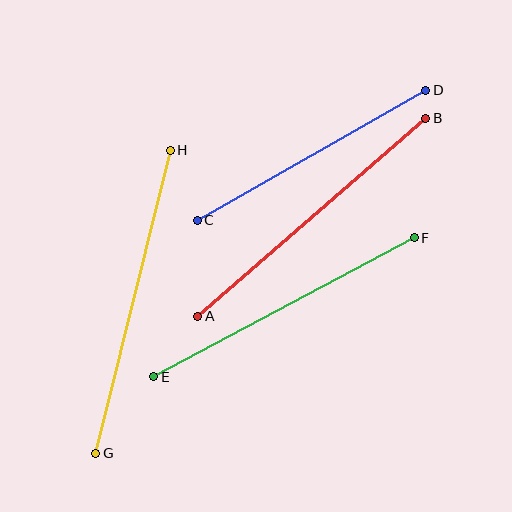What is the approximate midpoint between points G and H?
The midpoint is at approximately (133, 302) pixels.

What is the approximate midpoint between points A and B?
The midpoint is at approximately (312, 217) pixels.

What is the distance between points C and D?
The distance is approximately 263 pixels.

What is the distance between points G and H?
The distance is approximately 312 pixels.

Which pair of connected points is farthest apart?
Points G and H are farthest apart.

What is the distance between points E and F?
The distance is approximately 295 pixels.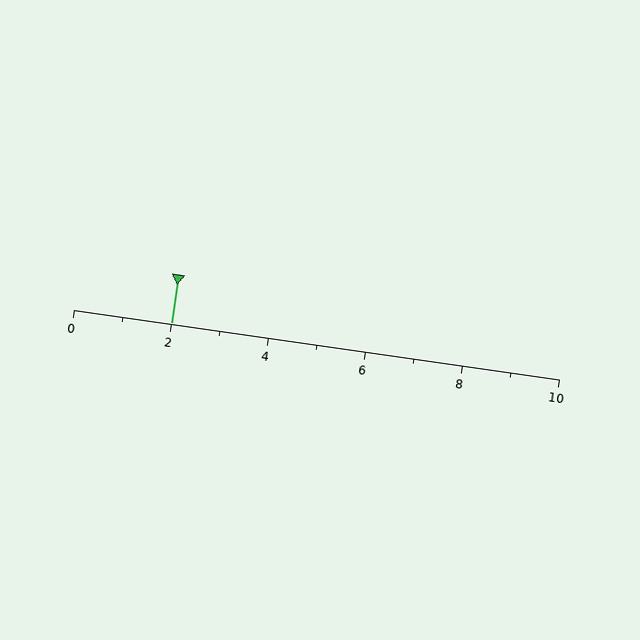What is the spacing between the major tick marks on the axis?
The major ticks are spaced 2 apart.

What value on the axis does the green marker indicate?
The marker indicates approximately 2.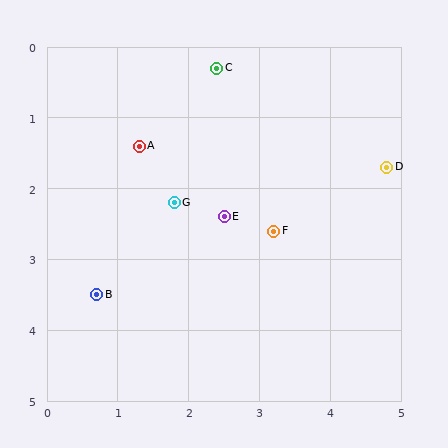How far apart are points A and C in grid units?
Points A and C are about 1.6 grid units apart.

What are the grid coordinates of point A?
Point A is at approximately (1.3, 1.4).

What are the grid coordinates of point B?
Point B is at approximately (0.7, 3.5).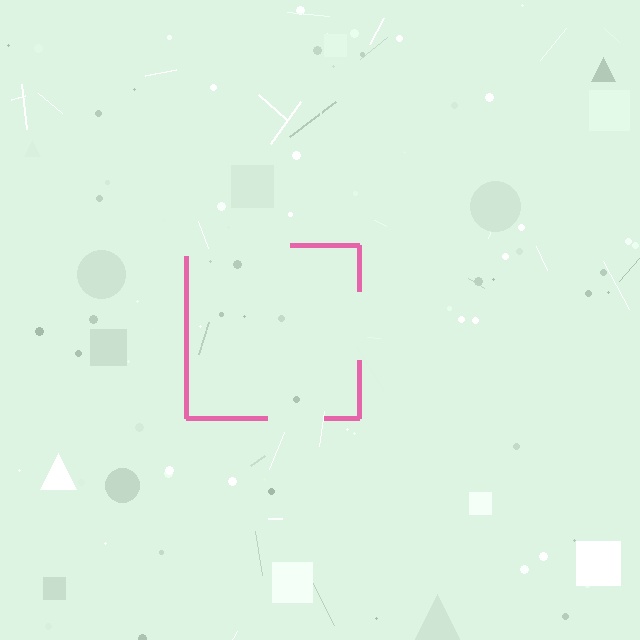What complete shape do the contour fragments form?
The contour fragments form a square.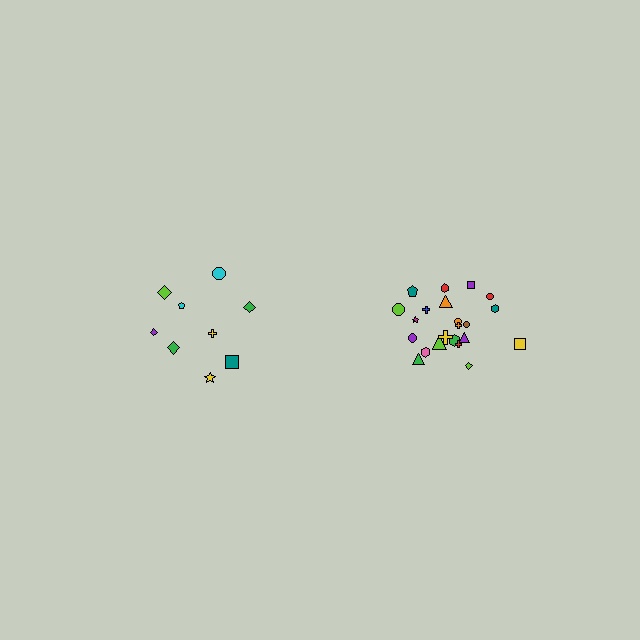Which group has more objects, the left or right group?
The right group.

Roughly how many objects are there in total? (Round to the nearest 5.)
Roughly 30 objects in total.